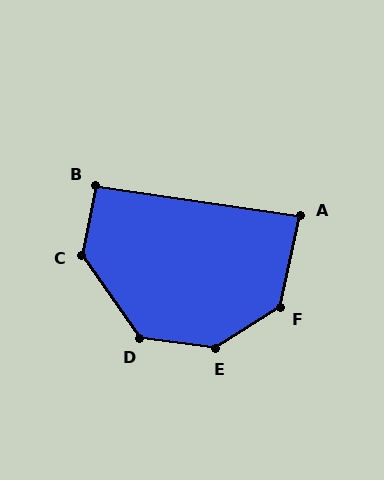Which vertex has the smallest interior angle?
A, at approximately 86 degrees.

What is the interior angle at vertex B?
Approximately 92 degrees (approximately right).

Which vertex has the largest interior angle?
E, at approximately 140 degrees.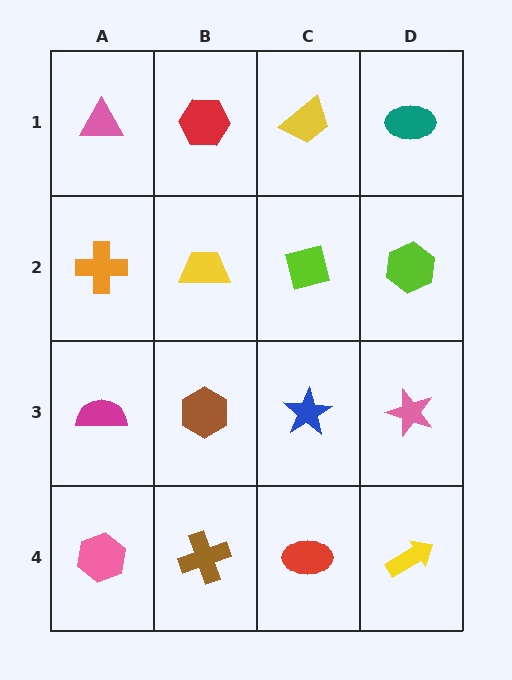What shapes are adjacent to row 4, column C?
A blue star (row 3, column C), a brown cross (row 4, column B), a yellow arrow (row 4, column D).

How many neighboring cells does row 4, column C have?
3.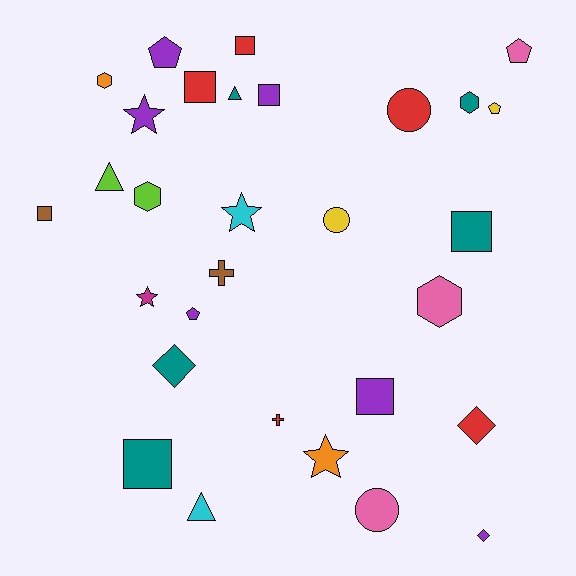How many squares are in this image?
There are 7 squares.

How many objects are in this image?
There are 30 objects.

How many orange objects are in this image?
There are 2 orange objects.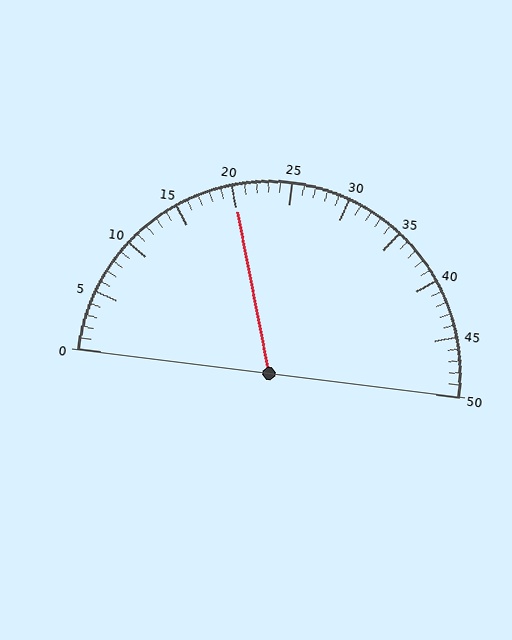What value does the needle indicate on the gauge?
The needle indicates approximately 20.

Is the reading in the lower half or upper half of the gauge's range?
The reading is in the lower half of the range (0 to 50).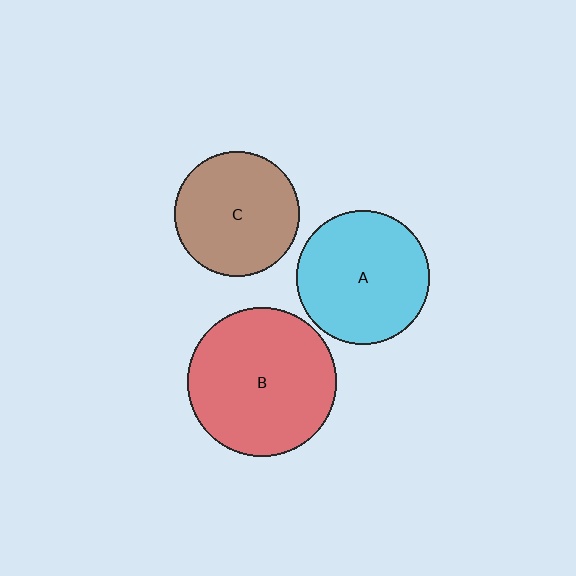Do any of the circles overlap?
No, none of the circles overlap.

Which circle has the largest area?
Circle B (red).